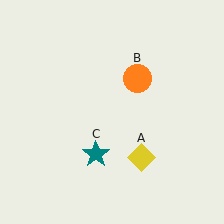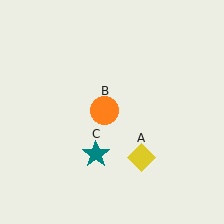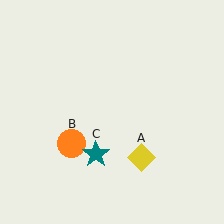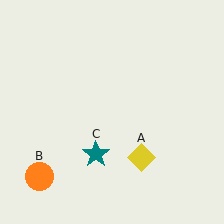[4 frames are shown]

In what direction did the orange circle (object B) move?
The orange circle (object B) moved down and to the left.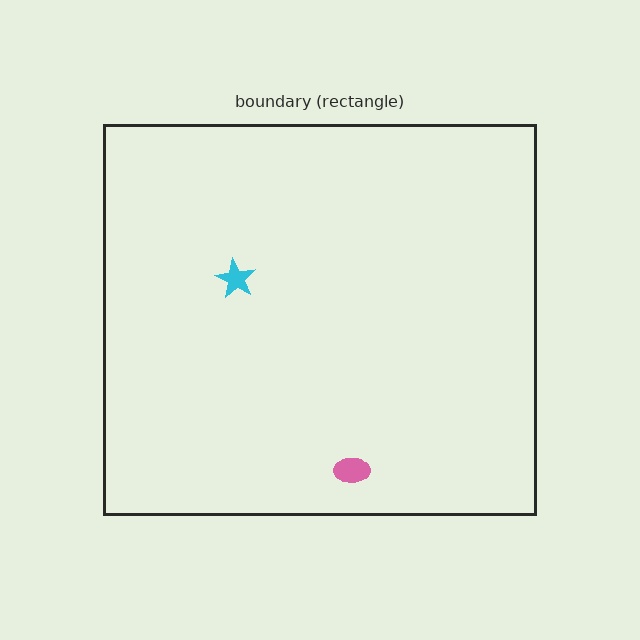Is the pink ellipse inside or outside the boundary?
Inside.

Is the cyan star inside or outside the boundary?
Inside.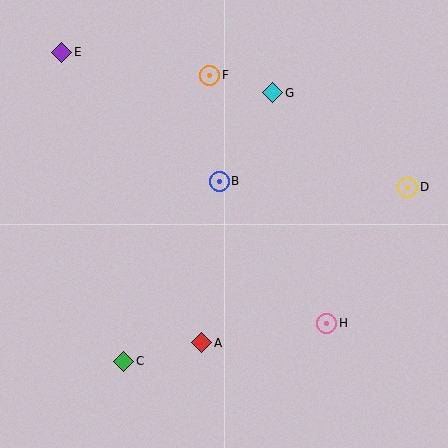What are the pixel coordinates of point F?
Point F is at (210, 75).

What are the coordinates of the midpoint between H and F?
The midpoint between H and F is at (268, 199).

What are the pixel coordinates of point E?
Point E is at (62, 52).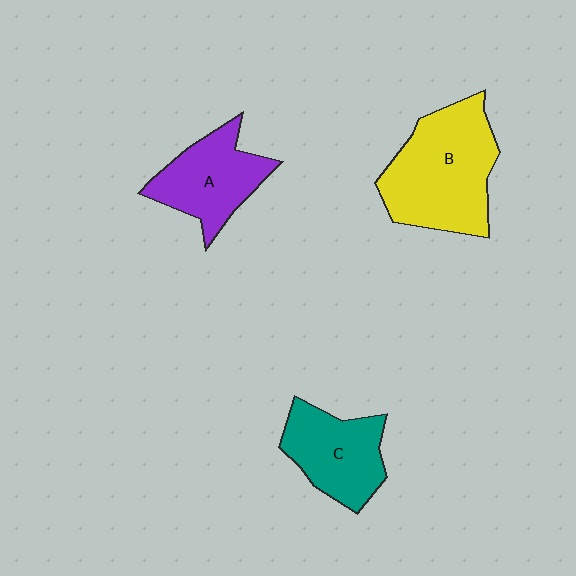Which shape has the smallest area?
Shape C (teal).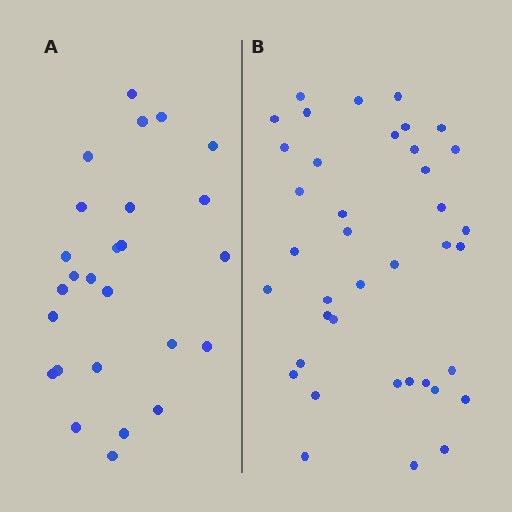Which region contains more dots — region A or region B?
Region B (the right region) has more dots.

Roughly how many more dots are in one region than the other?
Region B has approximately 15 more dots than region A.